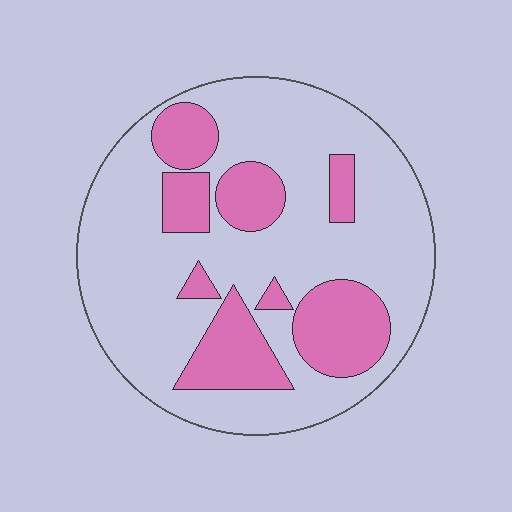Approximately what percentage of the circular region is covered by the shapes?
Approximately 30%.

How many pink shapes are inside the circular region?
8.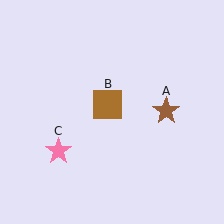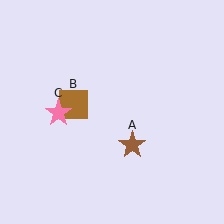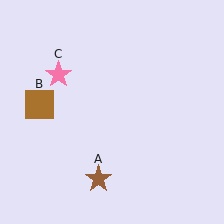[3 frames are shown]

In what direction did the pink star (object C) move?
The pink star (object C) moved up.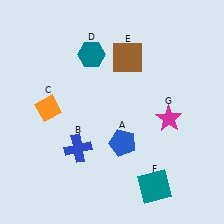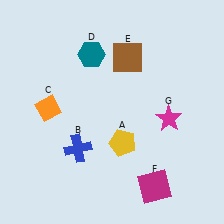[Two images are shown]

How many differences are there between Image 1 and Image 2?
There are 2 differences between the two images.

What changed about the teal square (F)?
In Image 1, F is teal. In Image 2, it changed to magenta.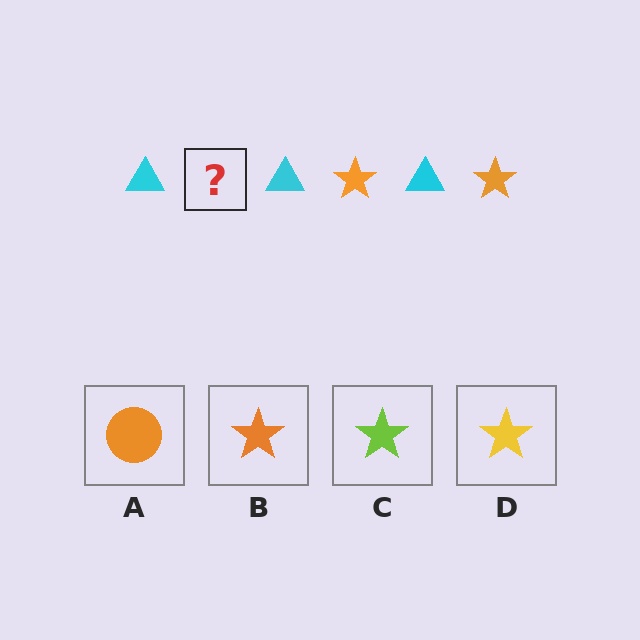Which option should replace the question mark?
Option B.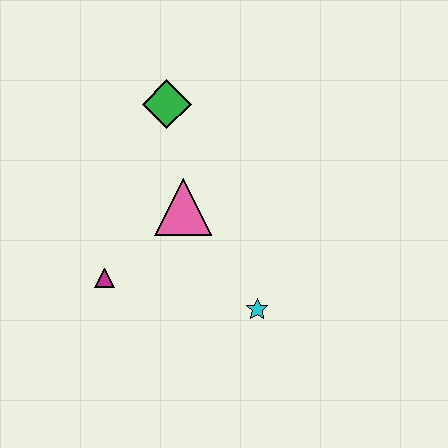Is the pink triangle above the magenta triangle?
Yes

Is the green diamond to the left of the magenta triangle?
No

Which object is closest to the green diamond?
The pink triangle is closest to the green diamond.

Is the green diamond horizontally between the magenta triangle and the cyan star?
Yes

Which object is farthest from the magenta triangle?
The green diamond is farthest from the magenta triangle.